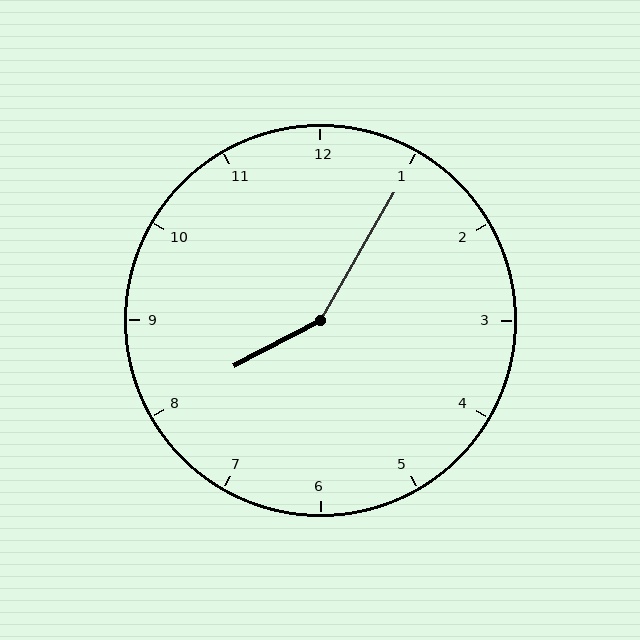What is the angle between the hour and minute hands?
Approximately 148 degrees.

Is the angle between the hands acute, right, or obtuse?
It is obtuse.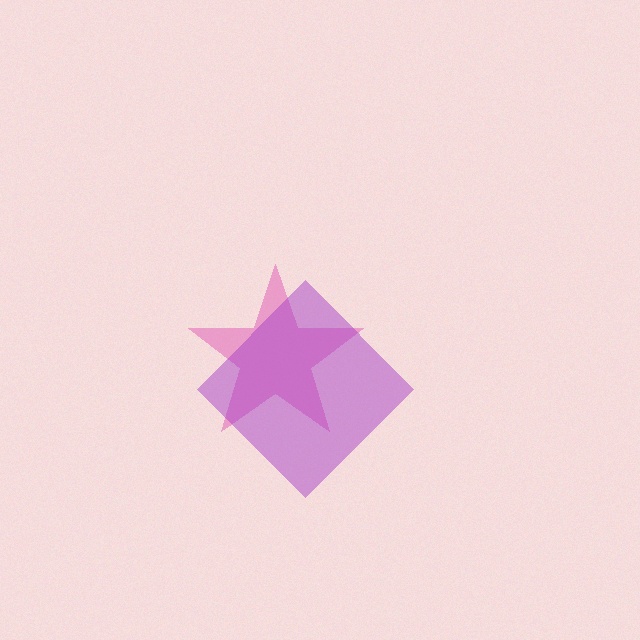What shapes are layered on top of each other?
The layered shapes are: a pink star, a purple diamond.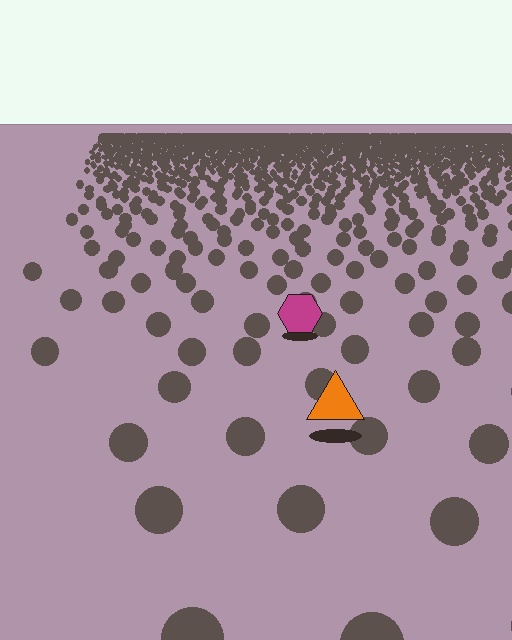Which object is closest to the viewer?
The orange triangle is closest. The texture marks near it are larger and more spread out.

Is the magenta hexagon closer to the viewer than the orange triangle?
No. The orange triangle is closer — you can tell from the texture gradient: the ground texture is coarser near it.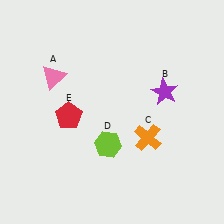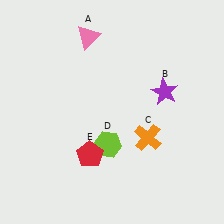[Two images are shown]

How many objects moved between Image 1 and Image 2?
2 objects moved between the two images.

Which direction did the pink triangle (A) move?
The pink triangle (A) moved up.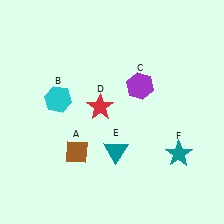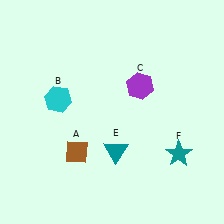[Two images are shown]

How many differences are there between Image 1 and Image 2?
There is 1 difference between the two images.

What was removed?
The red star (D) was removed in Image 2.